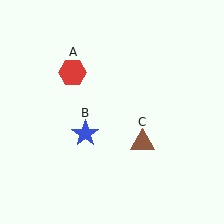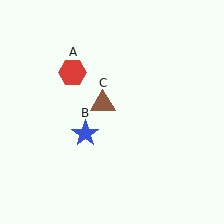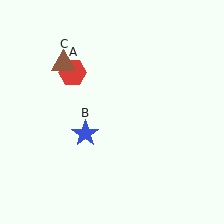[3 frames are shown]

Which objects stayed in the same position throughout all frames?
Red hexagon (object A) and blue star (object B) remained stationary.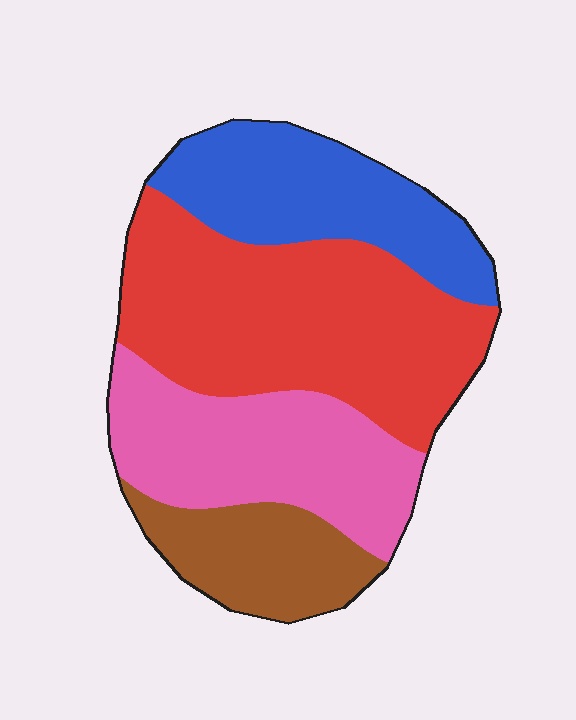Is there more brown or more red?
Red.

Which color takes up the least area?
Brown, at roughly 15%.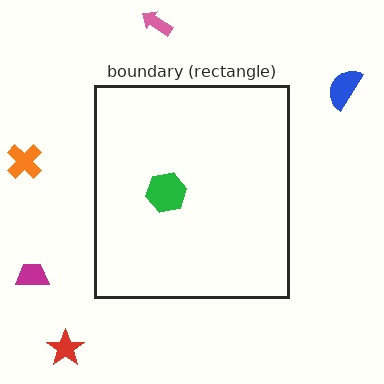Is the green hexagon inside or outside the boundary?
Inside.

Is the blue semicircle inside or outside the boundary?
Outside.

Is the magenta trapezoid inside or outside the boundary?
Outside.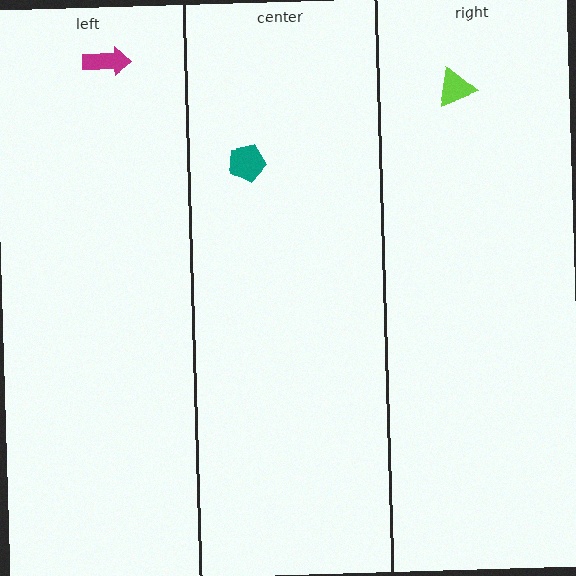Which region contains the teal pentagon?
The center region.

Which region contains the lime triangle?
The right region.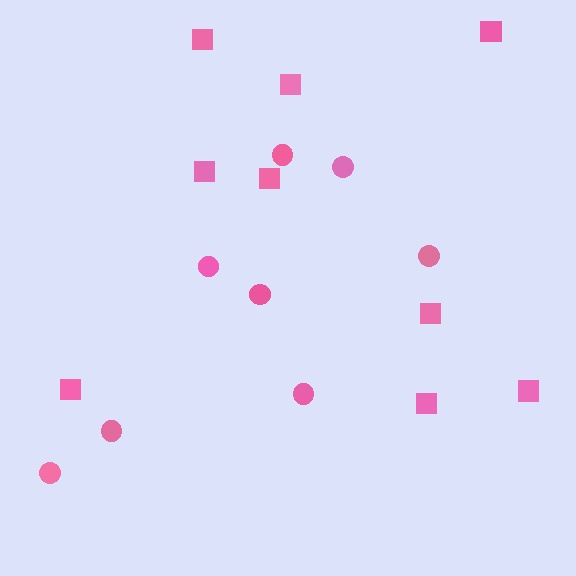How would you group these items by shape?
There are 2 groups: one group of circles (8) and one group of squares (9).